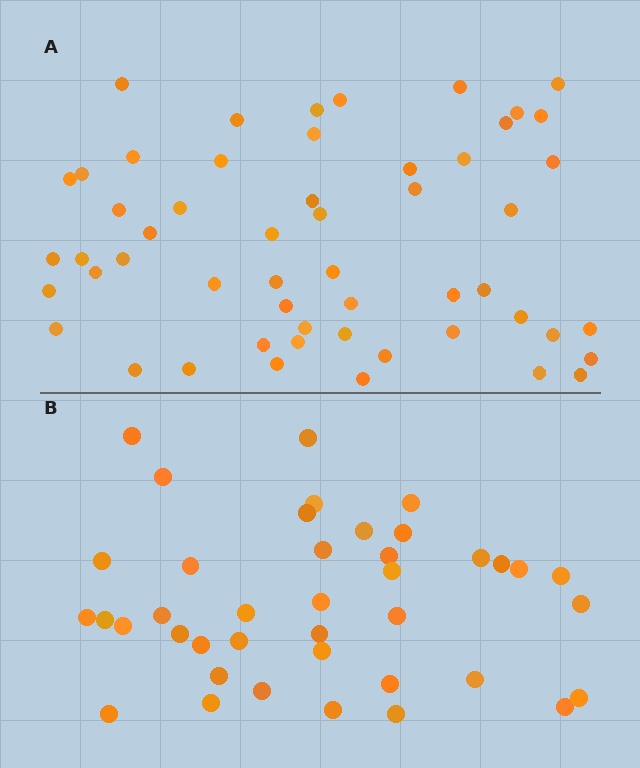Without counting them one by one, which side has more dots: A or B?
Region A (the top region) has more dots.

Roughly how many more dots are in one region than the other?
Region A has approximately 15 more dots than region B.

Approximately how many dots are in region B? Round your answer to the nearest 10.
About 40 dots.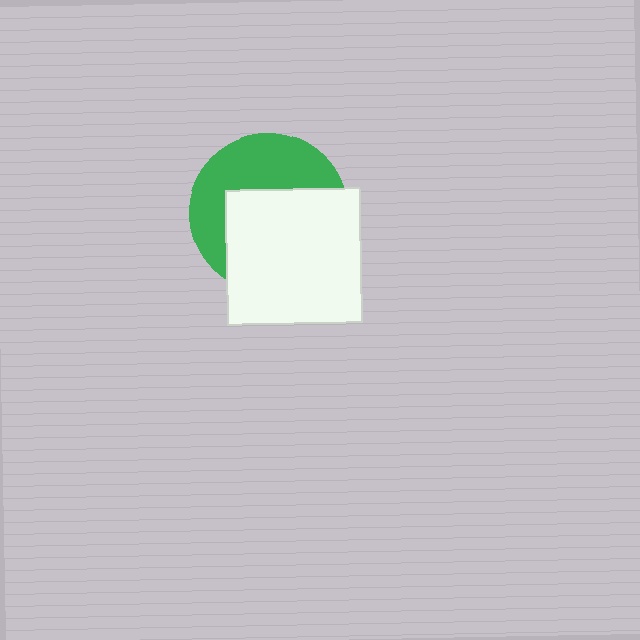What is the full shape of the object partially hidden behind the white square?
The partially hidden object is a green circle.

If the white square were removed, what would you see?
You would see the complete green circle.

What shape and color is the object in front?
The object in front is a white square.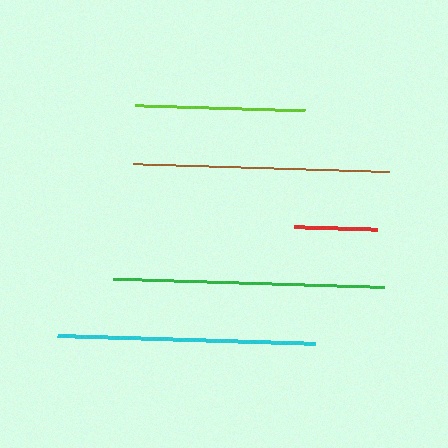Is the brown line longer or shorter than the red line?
The brown line is longer than the red line.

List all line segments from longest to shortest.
From longest to shortest: green, cyan, brown, lime, red.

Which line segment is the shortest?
The red line is the shortest at approximately 83 pixels.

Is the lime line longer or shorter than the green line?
The green line is longer than the lime line.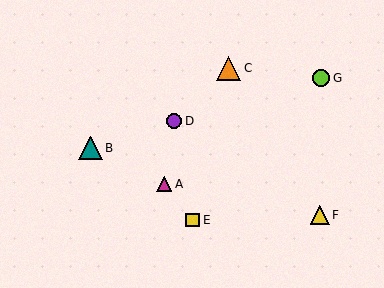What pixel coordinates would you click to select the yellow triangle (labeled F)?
Click at (320, 215) to select the yellow triangle F.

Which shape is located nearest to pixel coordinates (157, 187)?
The magenta triangle (labeled A) at (164, 184) is nearest to that location.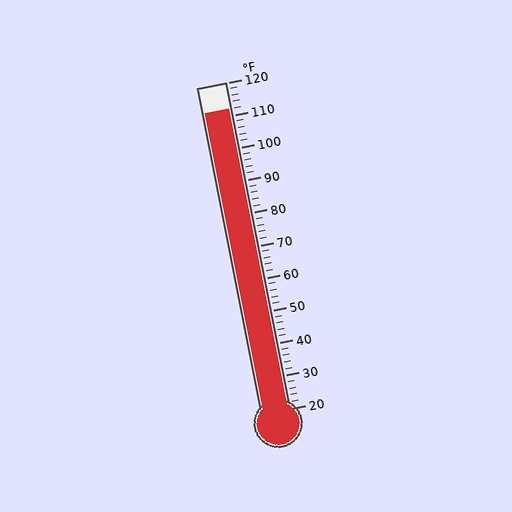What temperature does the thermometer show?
The thermometer shows approximately 112°F.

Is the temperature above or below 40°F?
The temperature is above 40°F.